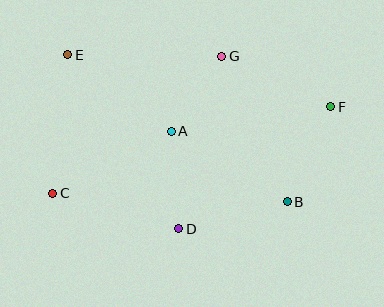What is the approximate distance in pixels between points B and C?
The distance between B and C is approximately 235 pixels.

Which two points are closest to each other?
Points A and G are closest to each other.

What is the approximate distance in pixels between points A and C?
The distance between A and C is approximately 134 pixels.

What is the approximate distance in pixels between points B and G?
The distance between B and G is approximately 160 pixels.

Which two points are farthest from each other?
Points C and F are farthest from each other.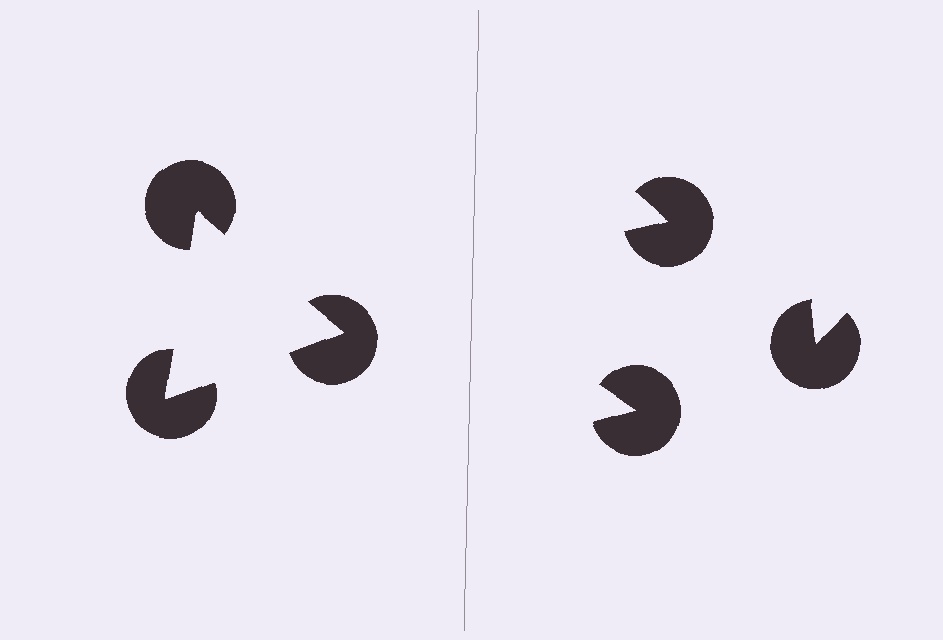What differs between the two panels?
The pac-man discs are positioned identically on both sides; only the wedge orientations differ. On the left they align to a triangle; on the right they are misaligned.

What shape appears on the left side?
An illusory triangle.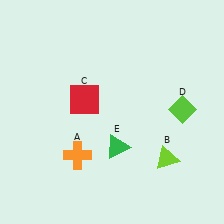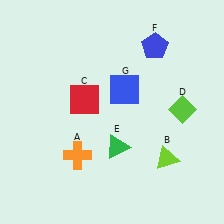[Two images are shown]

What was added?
A blue pentagon (F), a blue square (G) were added in Image 2.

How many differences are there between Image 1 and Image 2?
There are 2 differences between the two images.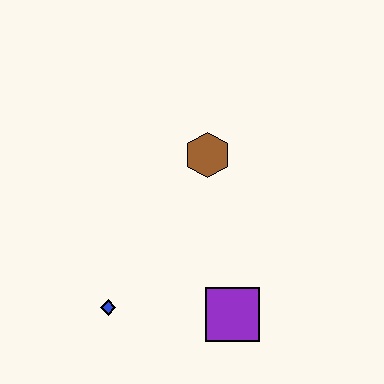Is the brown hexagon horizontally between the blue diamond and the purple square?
Yes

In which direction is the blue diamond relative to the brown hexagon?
The blue diamond is below the brown hexagon.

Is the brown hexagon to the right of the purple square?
No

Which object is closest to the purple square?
The blue diamond is closest to the purple square.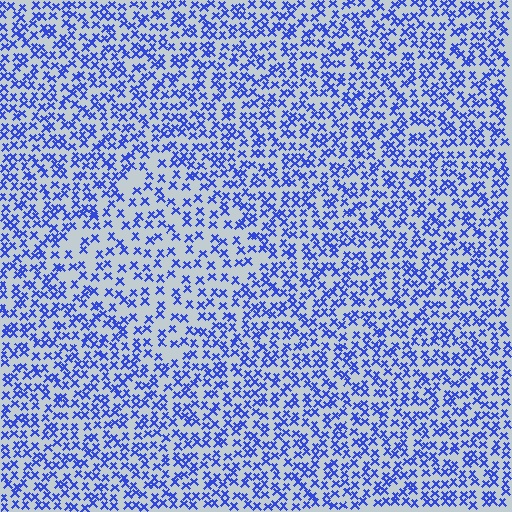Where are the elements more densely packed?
The elements are more densely packed outside the diamond boundary.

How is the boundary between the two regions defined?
The boundary is defined by a change in element density (approximately 1.7x ratio). All elements are the same color, size, and shape.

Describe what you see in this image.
The image contains small blue elements arranged at two different densities. A diamond-shaped region is visible where the elements are less densely packed than the surrounding area.